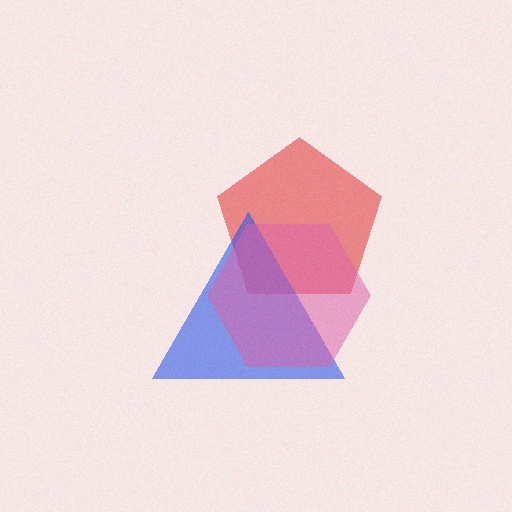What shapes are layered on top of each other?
The layered shapes are: a red pentagon, a blue triangle, a pink hexagon.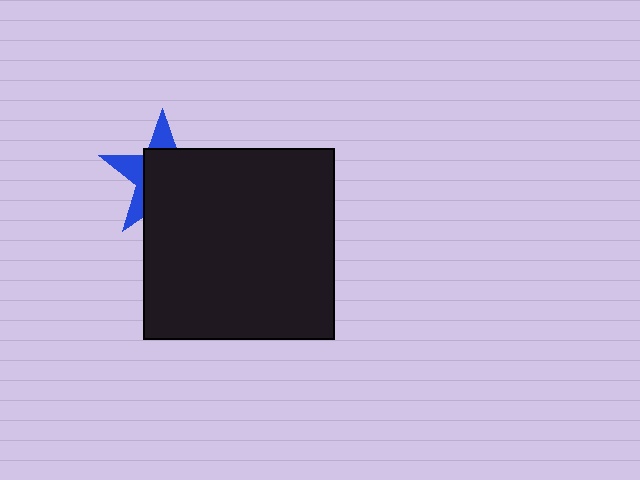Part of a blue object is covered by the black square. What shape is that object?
It is a star.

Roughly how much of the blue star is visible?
A small part of it is visible (roughly 34%).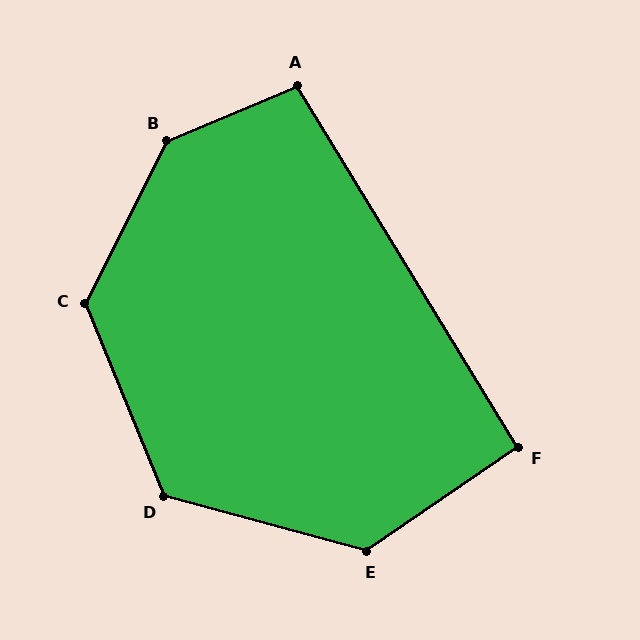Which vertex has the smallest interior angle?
F, at approximately 93 degrees.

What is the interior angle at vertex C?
Approximately 131 degrees (obtuse).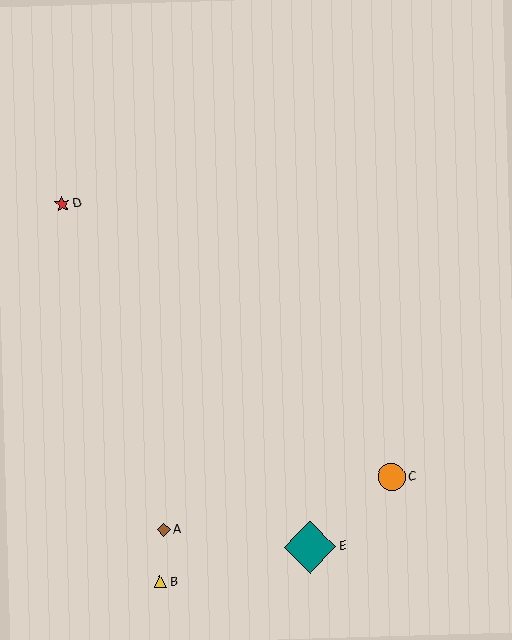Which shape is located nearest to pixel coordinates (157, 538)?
The brown diamond (labeled A) at (164, 530) is nearest to that location.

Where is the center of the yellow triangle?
The center of the yellow triangle is at (160, 582).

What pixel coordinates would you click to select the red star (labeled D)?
Click at (62, 204) to select the red star D.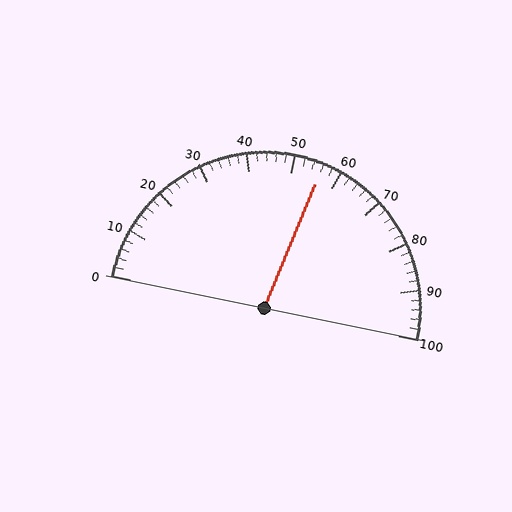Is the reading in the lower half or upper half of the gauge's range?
The reading is in the upper half of the range (0 to 100).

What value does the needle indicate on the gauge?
The needle indicates approximately 56.